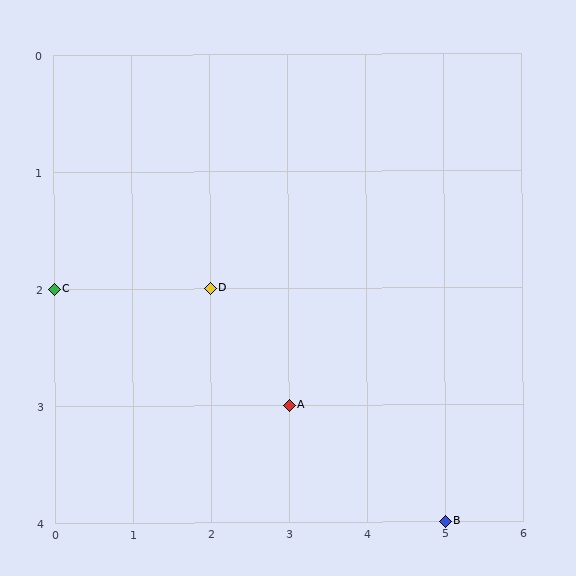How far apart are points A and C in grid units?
Points A and C are 3 columns and 1 row apart (about 3.2 grid units diagonally).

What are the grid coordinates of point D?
Point D is at grid coordinates (2, 2).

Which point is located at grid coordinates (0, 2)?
Point C is at (0, 2).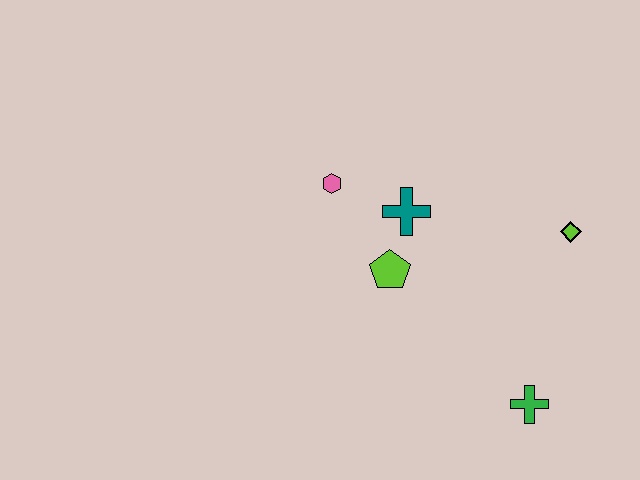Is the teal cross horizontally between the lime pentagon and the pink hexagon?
No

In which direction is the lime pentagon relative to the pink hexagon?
The lime pentagon is below the pink hexagon.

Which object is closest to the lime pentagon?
The teal cross is closest to the lime pentagon.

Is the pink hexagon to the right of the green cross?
No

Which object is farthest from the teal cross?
The green cross is farthest from the teal cross.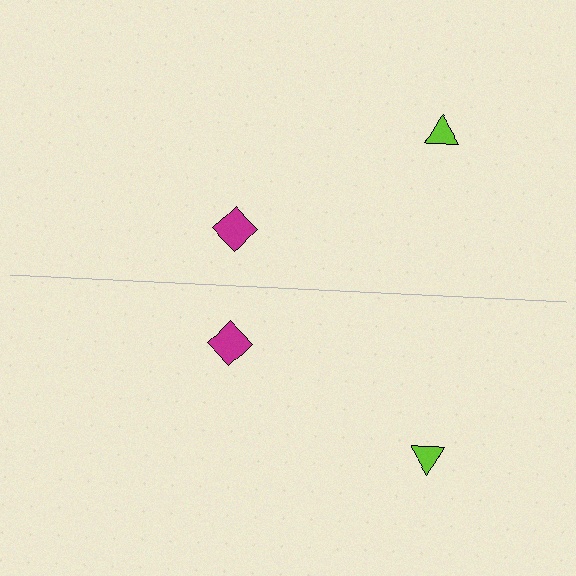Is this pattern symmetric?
Yes, this pattern has bilateral (reflection) symmetry.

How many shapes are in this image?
There are 4 shapes in this image.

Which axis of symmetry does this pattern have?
The pattern has a horizontal axis of symmetry running through the center of the image.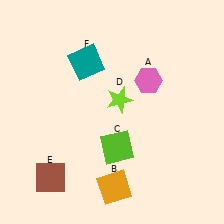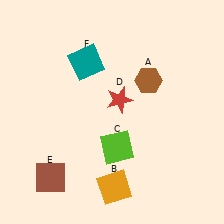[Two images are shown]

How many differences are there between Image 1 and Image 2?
There are 2 differences between the two images.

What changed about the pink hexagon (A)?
In Image 1, A is pink. In Image 2, it changed to brown.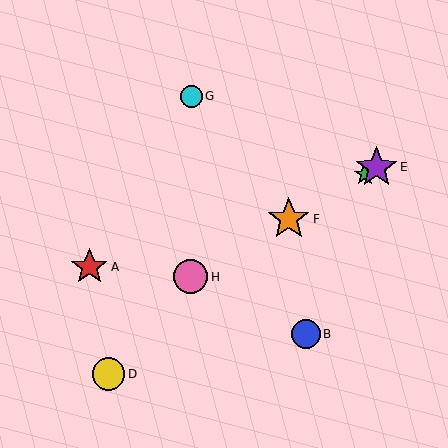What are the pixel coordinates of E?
Object E is at (377, 167).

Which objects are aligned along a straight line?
Objects C, E, F, H are aligned along a straight line.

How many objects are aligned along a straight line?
4 objects (C, E, F, H) are aligned along a straight line.